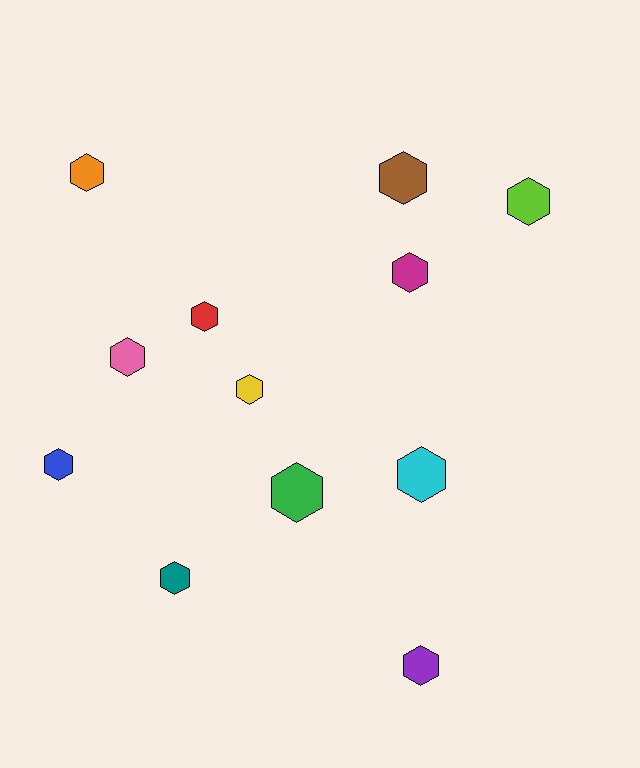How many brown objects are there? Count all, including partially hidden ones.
There is 1 brown object.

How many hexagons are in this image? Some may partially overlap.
There are 12 hexagons.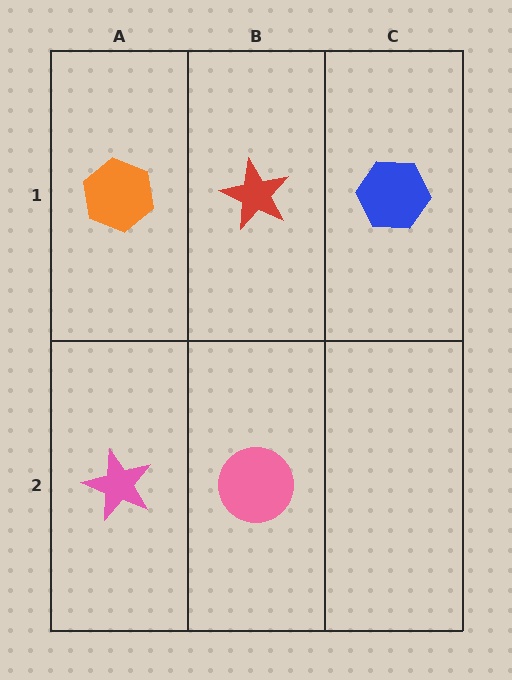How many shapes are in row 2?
2 shapes.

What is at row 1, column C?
A blue hexagon.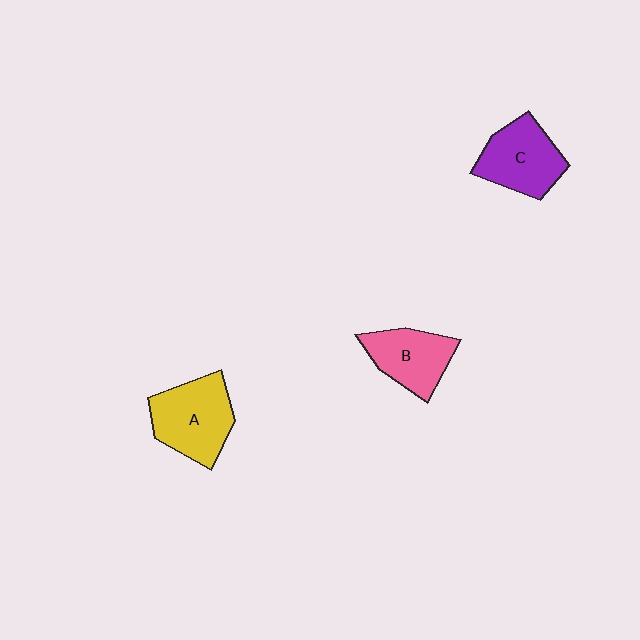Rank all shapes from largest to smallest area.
From largest to smallest: A (yellow), C (purple), B (pink).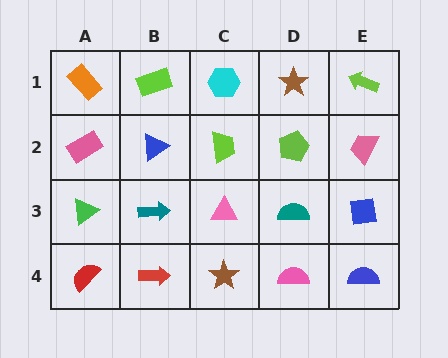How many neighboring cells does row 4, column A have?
2.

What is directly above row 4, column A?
A green triangle.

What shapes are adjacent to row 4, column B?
A teal arrow (row 3, column B), a red semicircle (row 4, column A), a brown star (row 4, column C).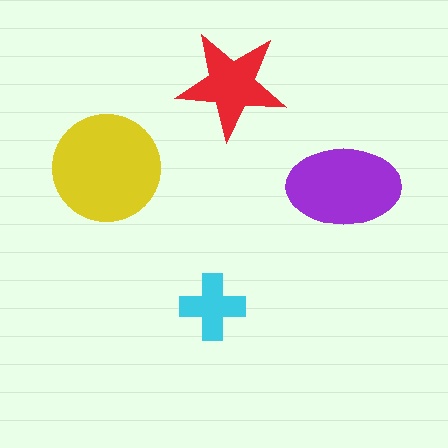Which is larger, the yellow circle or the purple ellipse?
The yellow circle.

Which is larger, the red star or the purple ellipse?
The purple ellipse.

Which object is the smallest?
The cyan cross.